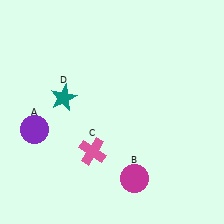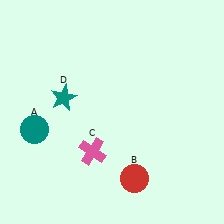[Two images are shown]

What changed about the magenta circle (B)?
In Image 1, B is magenta. In Image 2, it changed to red.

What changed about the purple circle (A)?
In Image 1, A is purple. In Image 2, it changed to teal.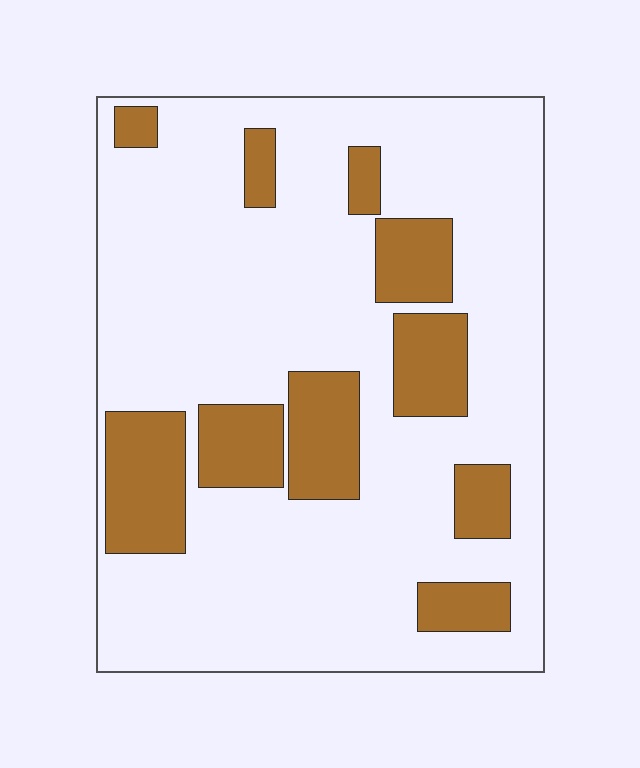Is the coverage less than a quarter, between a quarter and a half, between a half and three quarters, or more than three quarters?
Less than a quarter.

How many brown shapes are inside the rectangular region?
10.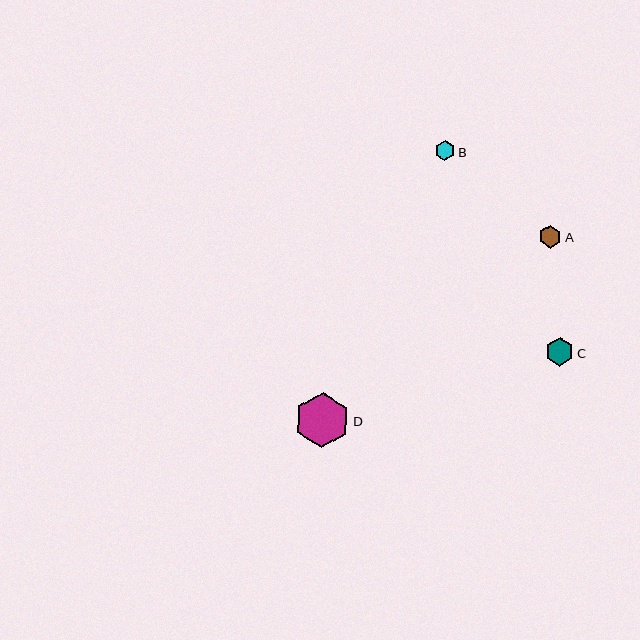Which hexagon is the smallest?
Hexagon B is the smallest with a size of approximately 20 pixels.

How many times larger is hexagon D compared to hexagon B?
Hexagon D is approximately 2.8 times the size of hexagon B.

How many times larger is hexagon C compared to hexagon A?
Hexagon C is approximately 1.3 times the size of hexagon A.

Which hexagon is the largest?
Hexagon D is the largest with a size of approximately 55 pixels.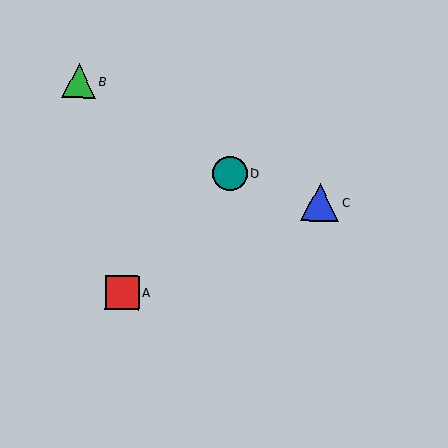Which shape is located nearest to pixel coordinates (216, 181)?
The teal circle (labeled D) at (230, 173) is nearest to that location.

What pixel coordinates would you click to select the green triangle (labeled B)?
Click at (79, 81) to select the green triangle B.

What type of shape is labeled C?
Shape C is a blue triangle.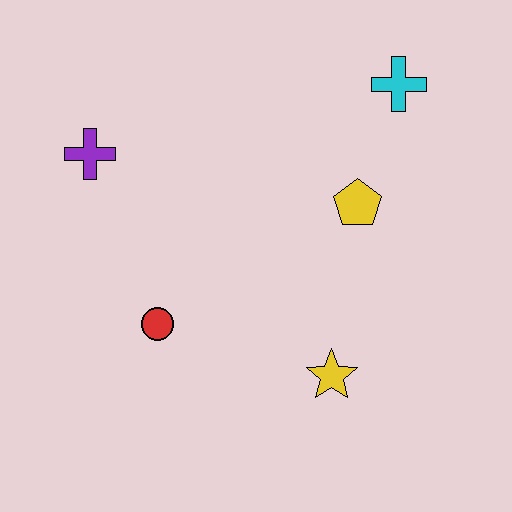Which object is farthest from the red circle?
The cyan cross is farthest from the red circle.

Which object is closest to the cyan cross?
The yellow pentagon is closest to the cyan cross.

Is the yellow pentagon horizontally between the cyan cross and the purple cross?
Yes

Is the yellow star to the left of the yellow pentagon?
Yes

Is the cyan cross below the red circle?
No